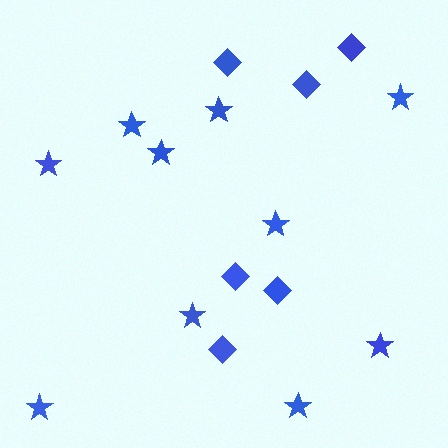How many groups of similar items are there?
There are 2 groups: one group of stars (10) and one group of diamonds (6).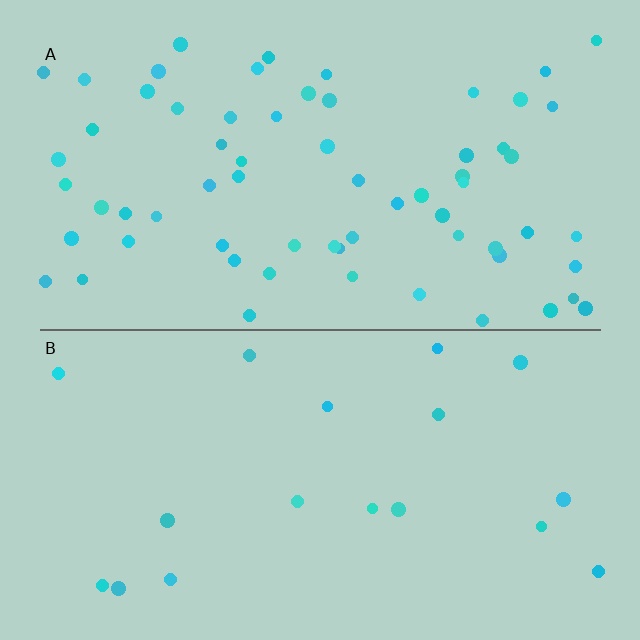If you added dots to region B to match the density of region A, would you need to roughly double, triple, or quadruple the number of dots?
Approximately quadruple.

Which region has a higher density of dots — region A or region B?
A (the top).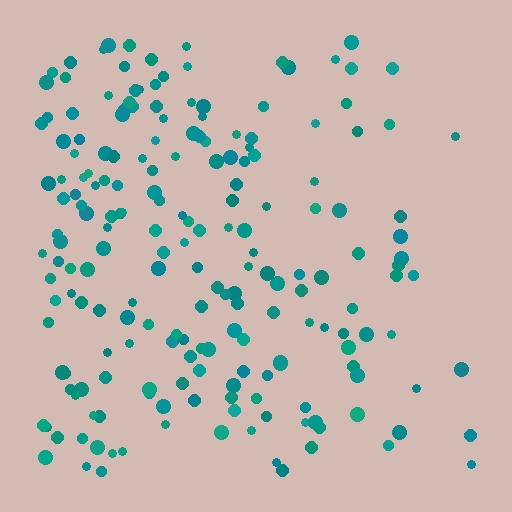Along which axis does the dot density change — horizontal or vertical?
Horizontal.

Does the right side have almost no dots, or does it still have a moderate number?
Still a moderate number, just noticeably fewer than the left.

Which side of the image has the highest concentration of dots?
The left.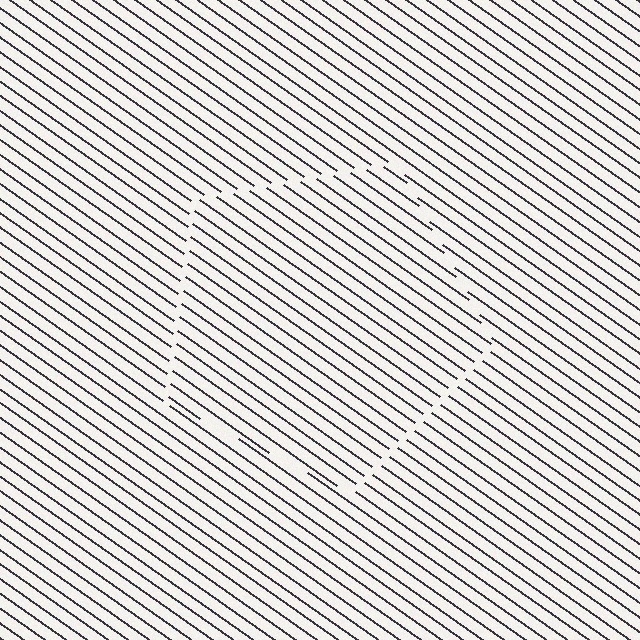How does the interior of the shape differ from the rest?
The interior of the shape contains the same grating, shifted by half a period — the contour is defined by the phase discontinuity where line-ends from the inner and outer gratings abut.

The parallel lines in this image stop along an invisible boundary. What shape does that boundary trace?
An illusory pentagon. The interior of the shape contains the same grating, shifted by half a period — the contour is defined by the phase discontinuity where line-ends from the inner and outer gratings abut.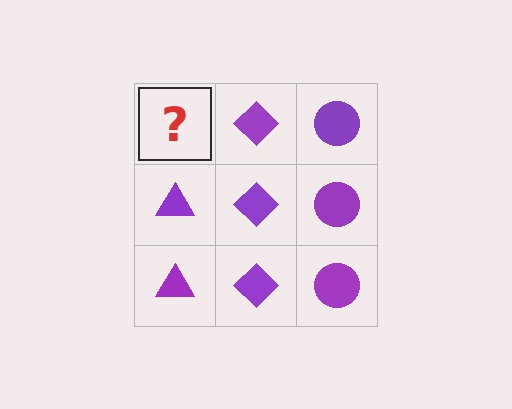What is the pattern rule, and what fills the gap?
The rule is that each column has a consistent shape. The gap should be filled with a purple triangle.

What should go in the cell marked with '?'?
The missing cell should contain a purple triangle.